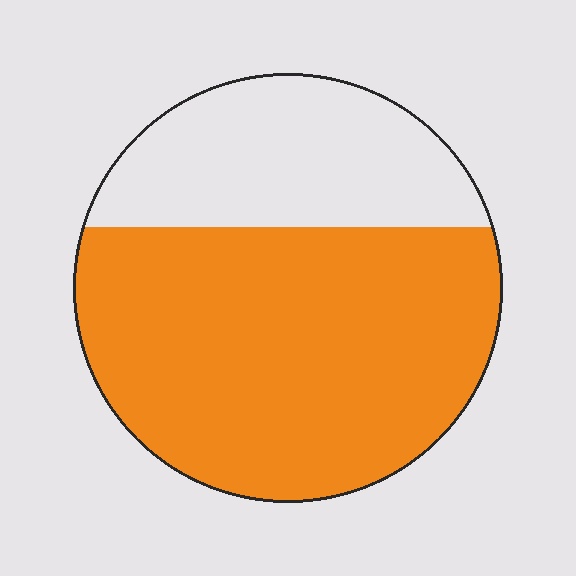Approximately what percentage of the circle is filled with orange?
Approximately 70%.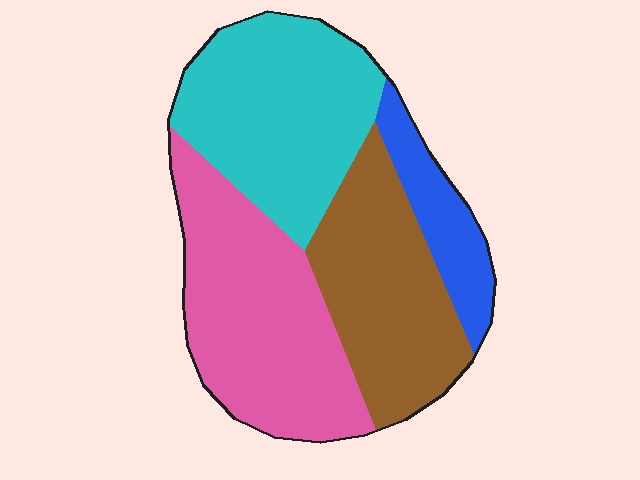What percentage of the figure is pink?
Pink takes up between a sixth and a third of the figure.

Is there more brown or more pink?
Pink.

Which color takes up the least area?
Blue, at roughly 10%.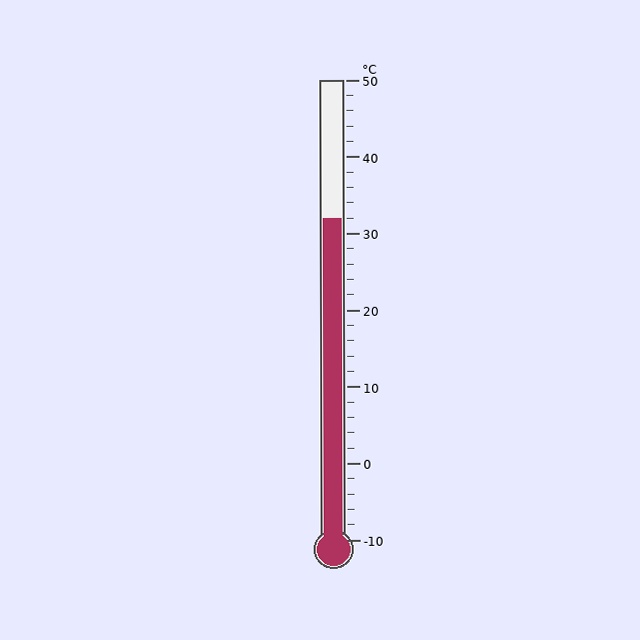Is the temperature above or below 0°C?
The temperature is above 0°C.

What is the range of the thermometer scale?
The thermometer scale ranges from -10°C to 50°C.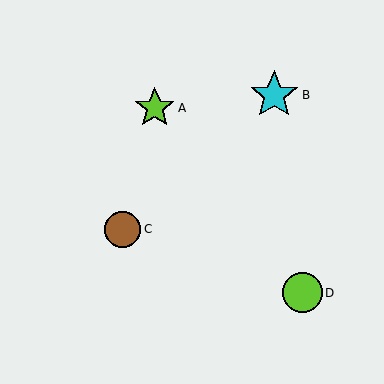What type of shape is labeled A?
Shape A is a lime star.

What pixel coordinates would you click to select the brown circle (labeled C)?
Click at (123, 229) to select the brown circle C.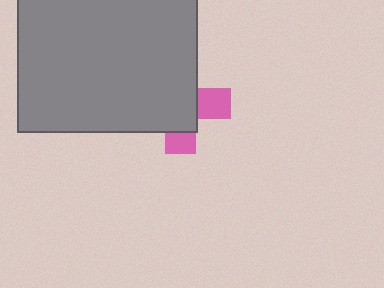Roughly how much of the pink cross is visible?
A small part of it is visible (roughly 32%).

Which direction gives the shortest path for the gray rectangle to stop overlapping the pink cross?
Moving toward the upper-left gives the shortest separation.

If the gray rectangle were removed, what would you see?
You would see the complete pink cross.